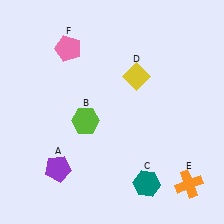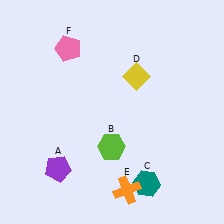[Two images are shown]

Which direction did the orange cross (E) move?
The orange cross (E) moved left.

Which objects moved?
The objects that moved are: the lime hexagon (B), the orange cross (E).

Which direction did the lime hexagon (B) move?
The lime hexagon (B) moved down.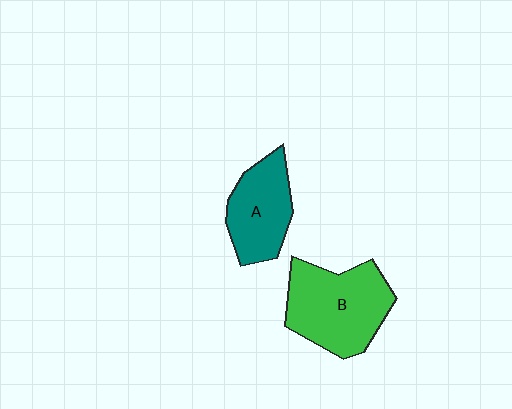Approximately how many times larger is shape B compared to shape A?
Approximately 1.4 times.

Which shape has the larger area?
Shape B (green).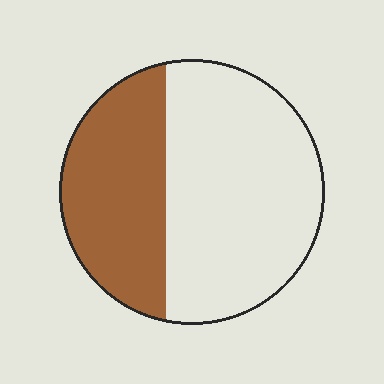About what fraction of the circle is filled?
About three eighths (3/8).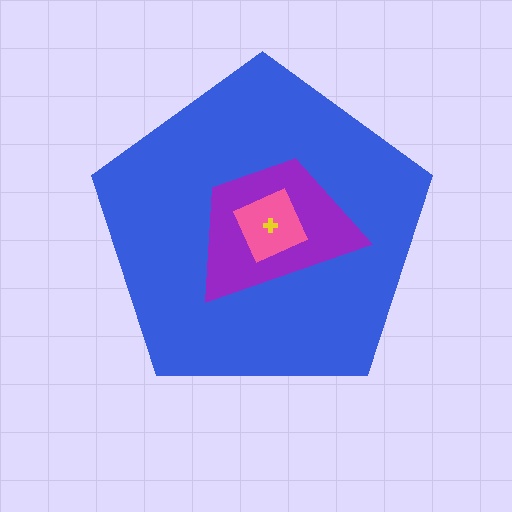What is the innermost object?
The yellow cross.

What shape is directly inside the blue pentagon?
The purple trapezoid.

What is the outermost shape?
The blue pentagon.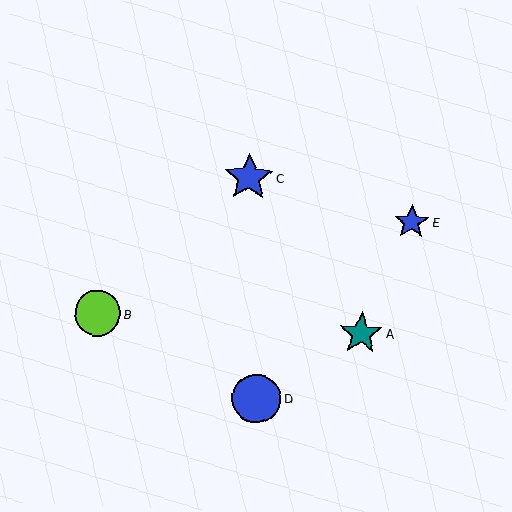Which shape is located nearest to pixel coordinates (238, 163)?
The blue star (labeled C) at (249, 177) is nearest to that location.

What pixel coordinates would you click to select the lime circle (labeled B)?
Click at (98, 313) to select the lime circle B.